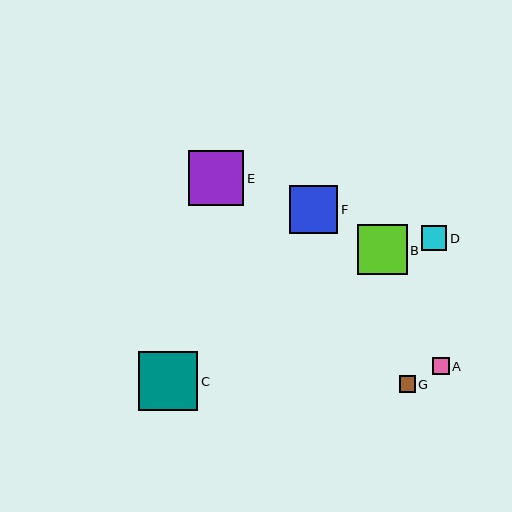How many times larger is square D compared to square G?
Square D is approximately 1.5 times the size of square G.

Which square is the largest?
Square C is the largest with a size of approximately 59 pixels.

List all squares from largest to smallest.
From largest to smallest: C, E, B, F, D, A, G.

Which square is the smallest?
Square G is the smallest with a size of approximately 16 pixels.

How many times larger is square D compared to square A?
Square D is approximately 1.5 times the size of square A.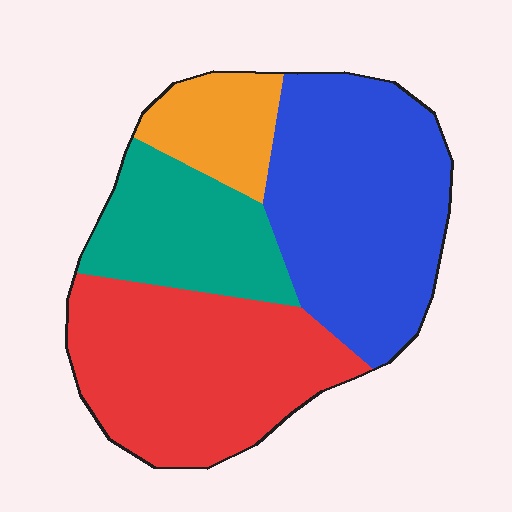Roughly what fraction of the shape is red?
Red takes up about one third (1/3) of the shape.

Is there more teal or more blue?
Blue.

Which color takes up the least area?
Orange, at roughly 10%.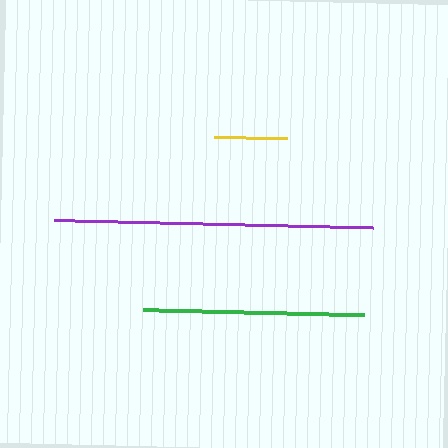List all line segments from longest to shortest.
From longest to shortest: purple, green, yellow.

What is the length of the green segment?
The green segment is approximately 222 pixels long.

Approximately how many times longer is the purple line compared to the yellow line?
The purple line is approximately 4.4 times the length of the yellow line.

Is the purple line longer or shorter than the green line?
The purple line is longer than the green line.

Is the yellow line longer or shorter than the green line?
The green line is longer than the yellow line.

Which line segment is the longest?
The purple line is the longest at approximately 319 pixels.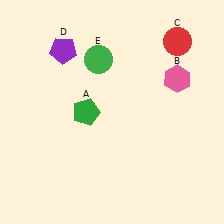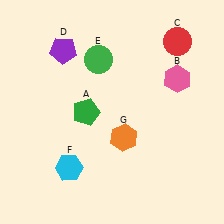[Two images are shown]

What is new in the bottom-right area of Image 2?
An orange hexagon (G) was added in the bottom-right area of Image 2.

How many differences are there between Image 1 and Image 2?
There are 2 differences between the two images.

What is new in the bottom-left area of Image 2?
A cyan hexagon (F) was added in the bottom-left area of Image 2.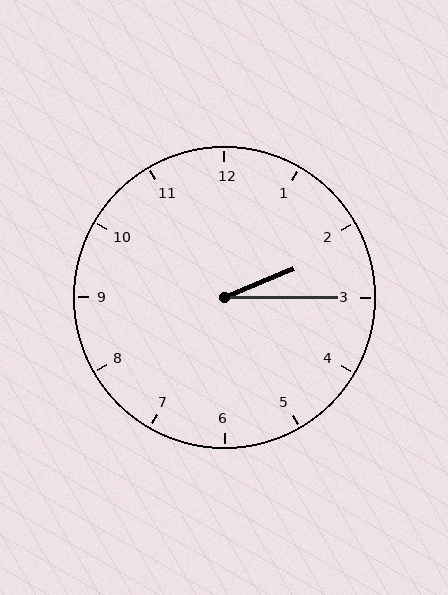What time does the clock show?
2:15.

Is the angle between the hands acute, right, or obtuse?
It is acute.